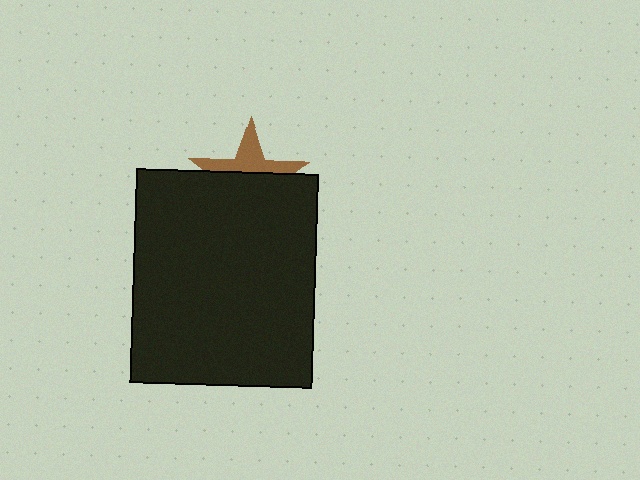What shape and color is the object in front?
The object in front is a black rectangle.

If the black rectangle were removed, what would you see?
You would see the complete brown star.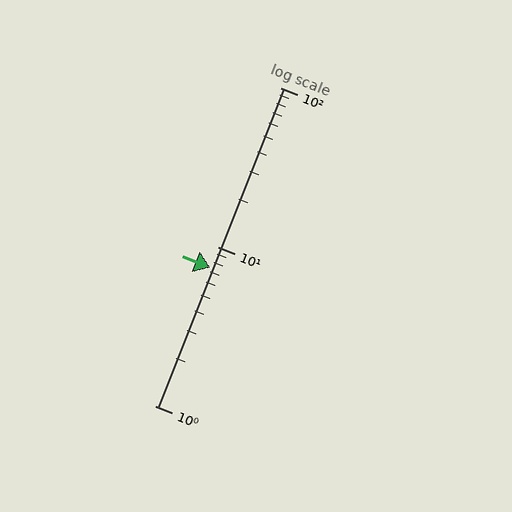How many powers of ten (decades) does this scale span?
The scale spans 2 decades, from 1 to 100.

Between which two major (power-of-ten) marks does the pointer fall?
The pointer is between 1 and 10.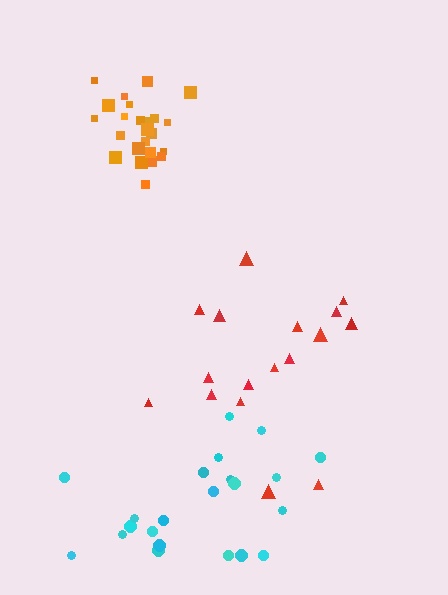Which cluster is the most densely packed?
Orange.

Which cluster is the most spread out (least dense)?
Red.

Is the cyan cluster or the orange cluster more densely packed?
Orange.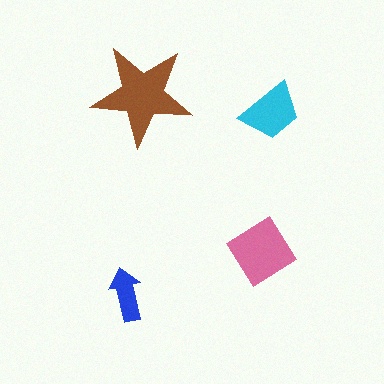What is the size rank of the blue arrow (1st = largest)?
4th.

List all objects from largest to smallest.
The brown star, the pink diamond, the cyan trapezoid, the blue arrow.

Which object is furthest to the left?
The blue arrow is leftmost.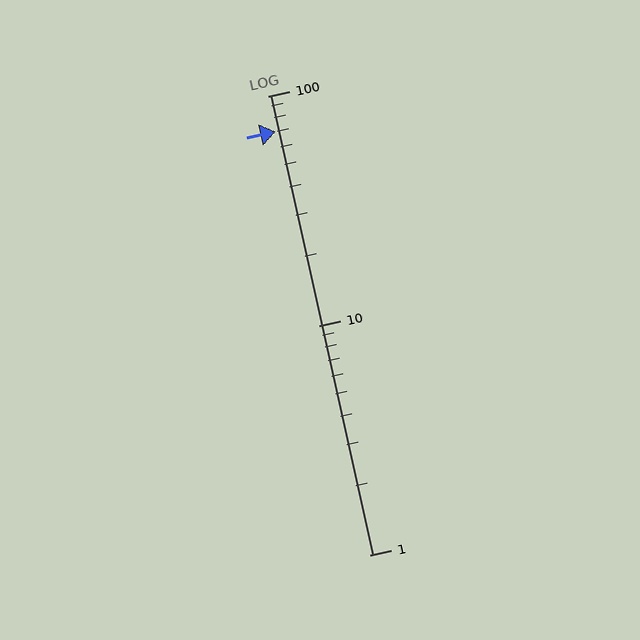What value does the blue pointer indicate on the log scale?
The pointer indicates approximately 70.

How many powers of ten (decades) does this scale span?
The scale spans 2 decades, from 1 to 100.